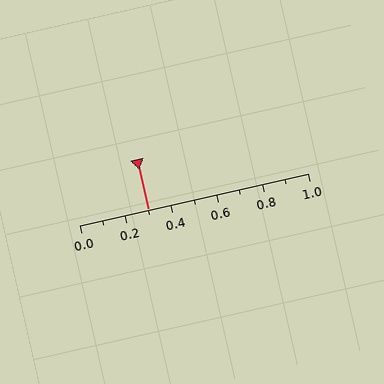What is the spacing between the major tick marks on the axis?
The major ticks are spaced 0.2 apart.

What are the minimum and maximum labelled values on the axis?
The axis runs from 0.0 to 1.0.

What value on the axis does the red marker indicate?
The marker indicates approximately 0.3.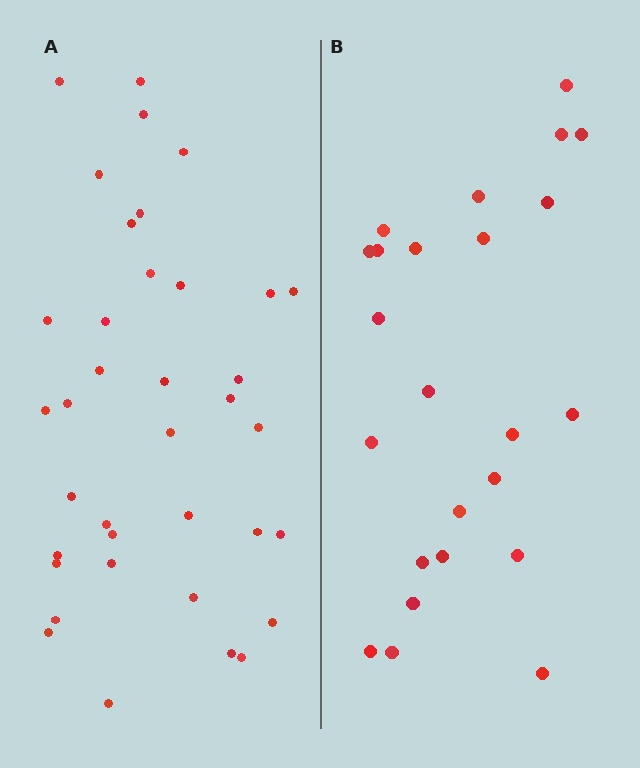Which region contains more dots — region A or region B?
Region A (the left region) has more dots.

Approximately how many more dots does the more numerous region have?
Region A has approximately 15 more dots than region B.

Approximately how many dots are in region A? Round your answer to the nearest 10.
About 40 dots. (The exact count is 37, which rounds to 40.)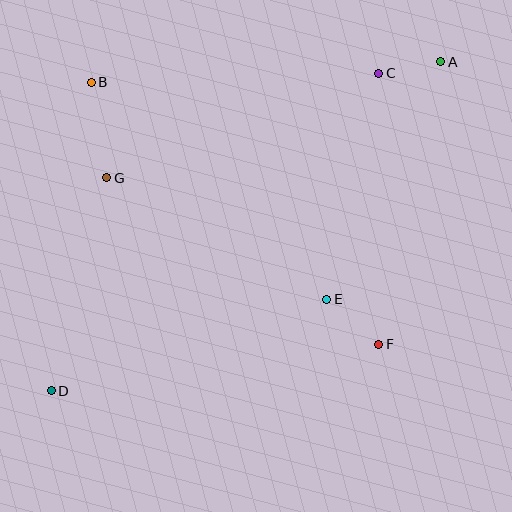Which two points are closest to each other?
Points A and C are closest to each other.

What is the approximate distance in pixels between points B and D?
The distance between B and D is approximately 311 pixels.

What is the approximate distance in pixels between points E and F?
The distance between E and F is approximately 68 pixels.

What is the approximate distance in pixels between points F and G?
The distance between F and G is approximately 319 pixels.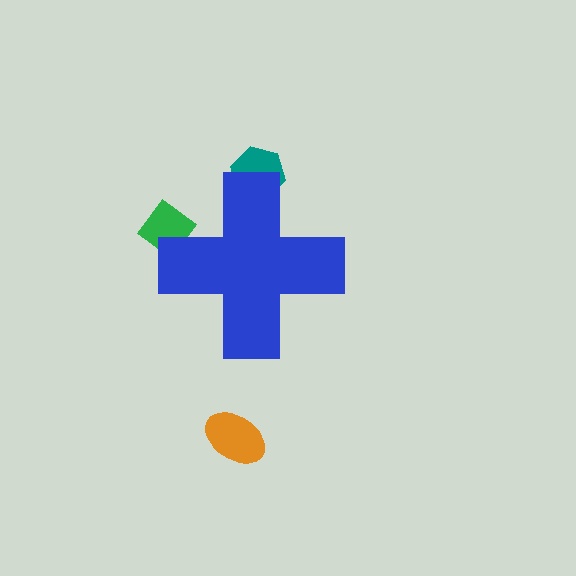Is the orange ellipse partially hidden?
No, the orange ellipse is fully visible.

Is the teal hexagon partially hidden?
Yes, the teal hexagon is partially hidden behind the blue cross.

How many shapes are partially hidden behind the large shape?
2 shapes are partially hidden.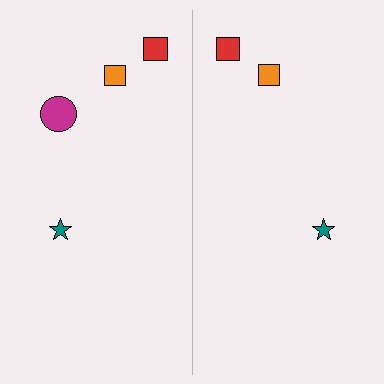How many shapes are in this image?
There are 7 shapes in this image.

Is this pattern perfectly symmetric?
No, the pattern is not perfectly symmetric. A magenta circle is missing from the right side.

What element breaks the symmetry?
A magenta circle is missing from the right side.